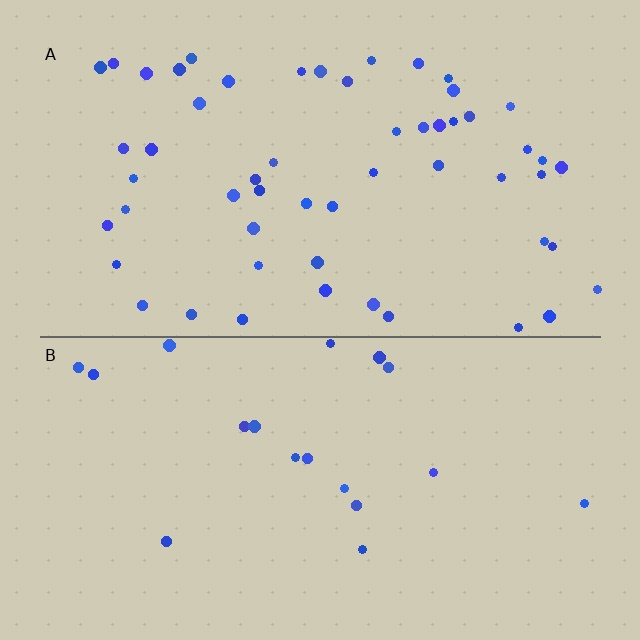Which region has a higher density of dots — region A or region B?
A (the top).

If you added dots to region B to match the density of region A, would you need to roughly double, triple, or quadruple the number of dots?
Approximately triple.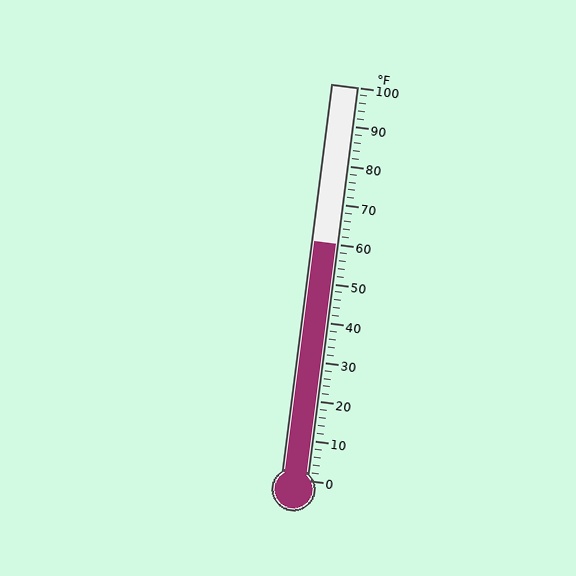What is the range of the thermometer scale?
The thermometer scale ranges from 0°F to 100°F.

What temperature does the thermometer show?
The thermometer shows approximately 60°F.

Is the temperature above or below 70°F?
The temperature is below 70°F.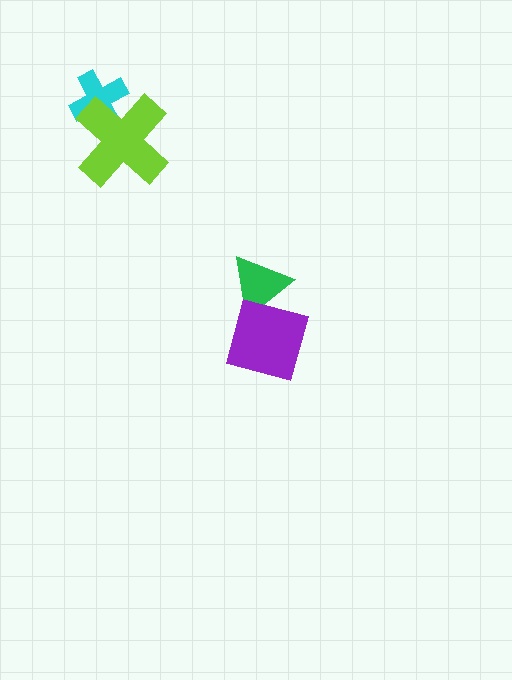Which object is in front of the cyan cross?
The lime cross is in front of the cyan cross.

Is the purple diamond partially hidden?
No, no other shape covers it.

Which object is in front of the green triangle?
The purple diamond is in front of the green triangle.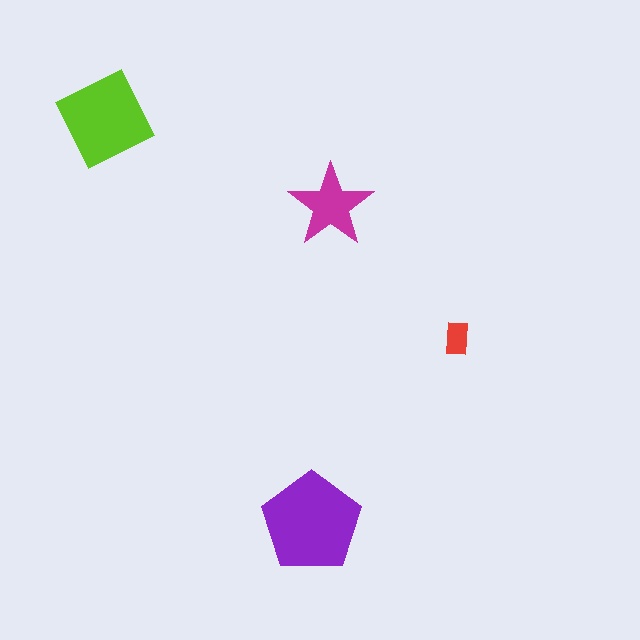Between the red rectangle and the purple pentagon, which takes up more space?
The purple pentagon.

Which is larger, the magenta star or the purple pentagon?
The purple pentagon.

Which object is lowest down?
The purple pentagon is bottommost.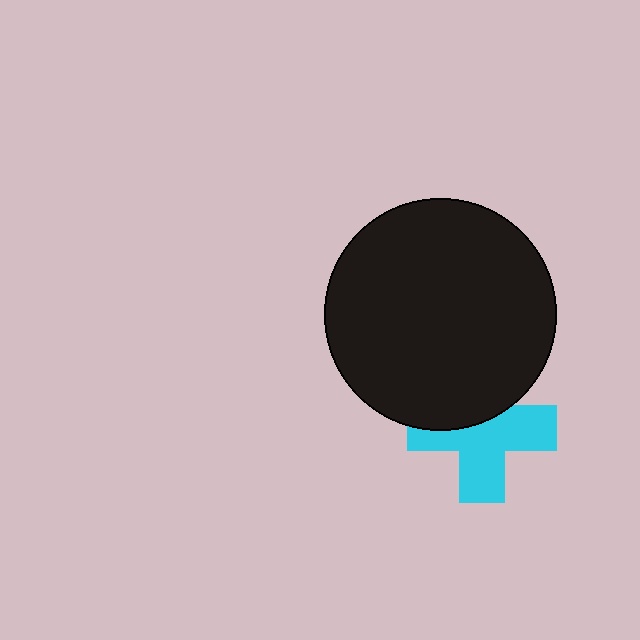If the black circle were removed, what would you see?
You would see the complete cyan cross.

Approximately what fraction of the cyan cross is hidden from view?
Roughly 38% of the cyan cross is hidden behind the black circle.